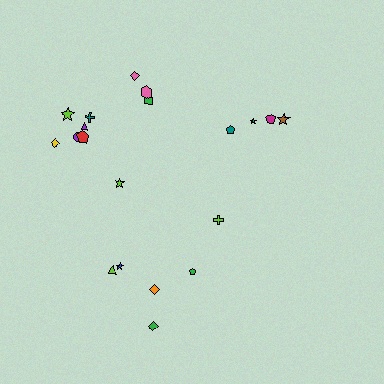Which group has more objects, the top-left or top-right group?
The top-left group.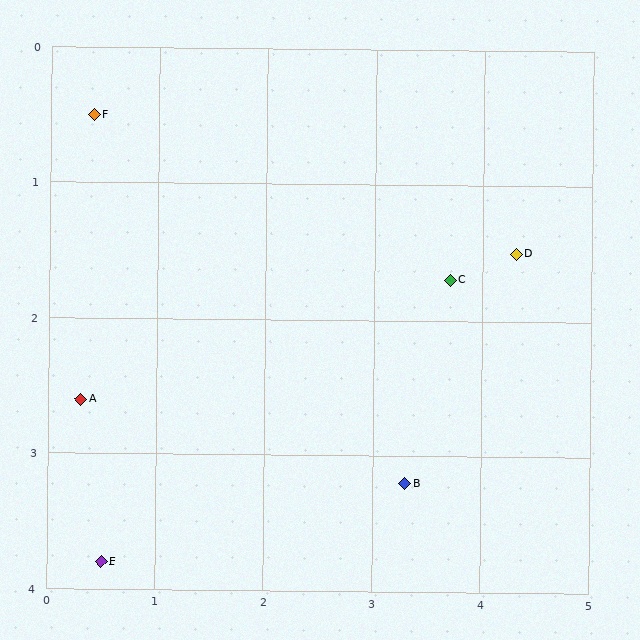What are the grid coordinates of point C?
Point C is at approximately (3.7, 1.7).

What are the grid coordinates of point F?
Point F is at approximately (0.4, 0.5).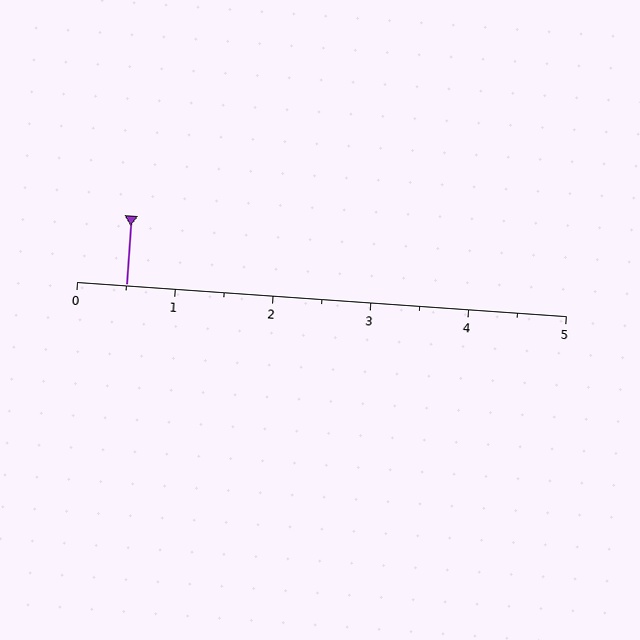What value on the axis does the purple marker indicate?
The marker indicates approximately 0.5.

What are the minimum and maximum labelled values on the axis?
The axis runs from 0 to 5.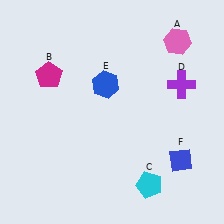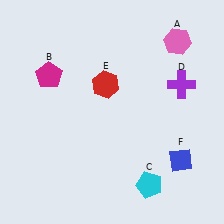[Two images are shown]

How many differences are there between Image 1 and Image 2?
There is 1 difference between the two images.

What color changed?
The hexagon (E) changed from blue in Image 1 to red in Image 2.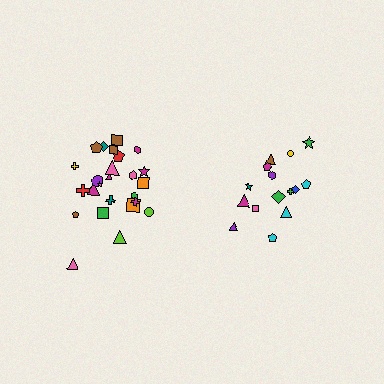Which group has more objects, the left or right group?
The left group.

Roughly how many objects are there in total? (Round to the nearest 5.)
Roughly 40 objects in total.